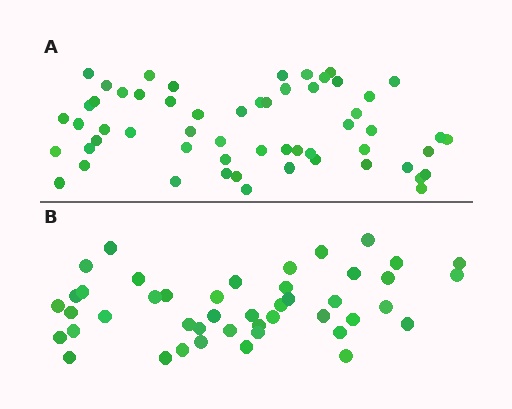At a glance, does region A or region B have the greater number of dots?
Region A (the top region) has more dots.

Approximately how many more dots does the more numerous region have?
Region A has roughly 12 or so more dots than region B.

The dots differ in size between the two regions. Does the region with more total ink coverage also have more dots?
No. Region B has more total ink coverage because its dots are larger, but region A actually contains more individual dots. Total area can be misleading — the number of items is what matters here.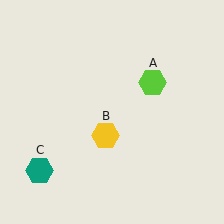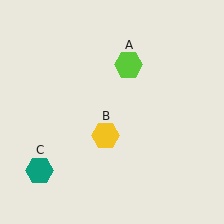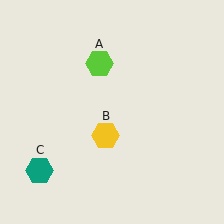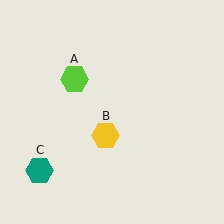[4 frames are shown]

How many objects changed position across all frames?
1 object changed position: lime hexagon (object A).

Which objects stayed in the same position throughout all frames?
Yellow hexagon (object B) and teal hexagon (object C) remained stationary.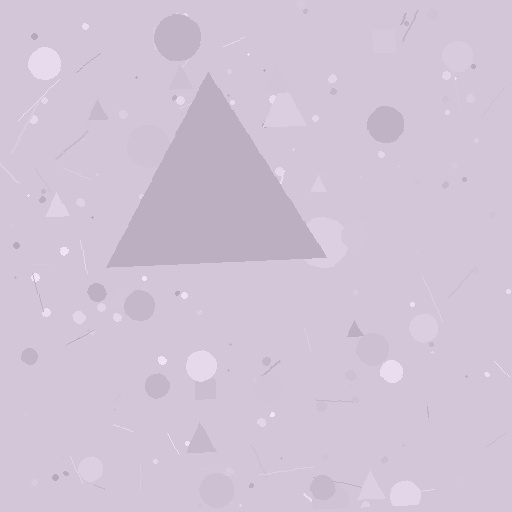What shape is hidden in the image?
A triangle is hidden in the image.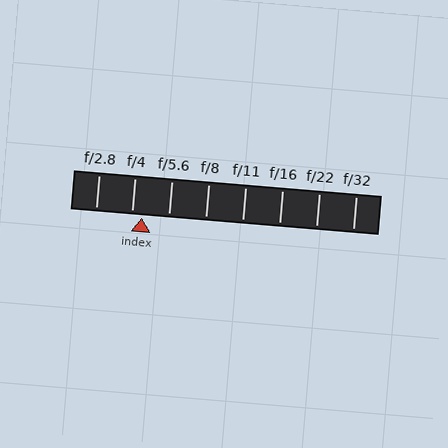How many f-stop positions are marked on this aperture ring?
There are 8 f-stop positions marked.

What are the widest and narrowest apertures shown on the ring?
The widest aperture shown is f/2.8 and the narrowest is f/32.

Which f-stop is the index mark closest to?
The index mark is closest to f/4.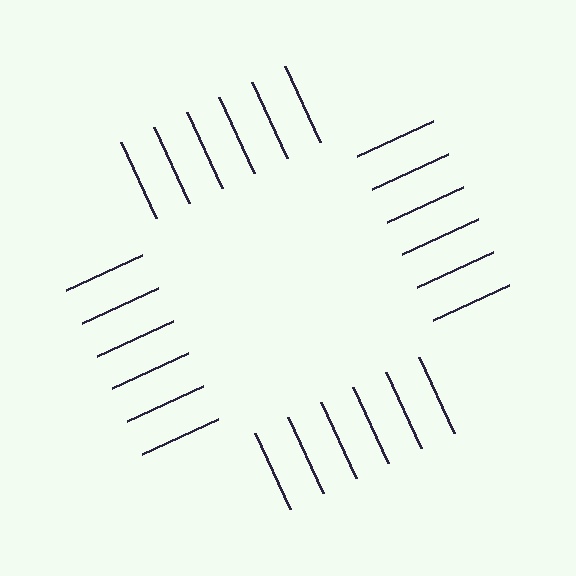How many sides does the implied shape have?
4 sides — the line-ends trace a square.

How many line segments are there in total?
24 — 6 along each of the 4 edges.